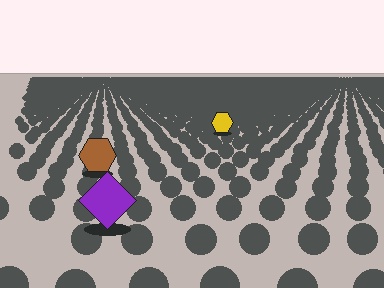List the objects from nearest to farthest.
From nearest to farthest: the purple diamond, the brown hexagon, the yellow hexagon.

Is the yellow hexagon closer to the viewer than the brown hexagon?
No. The brown hexagon is closer — you can tell from the texture gradient: the ground texture is coarser near it.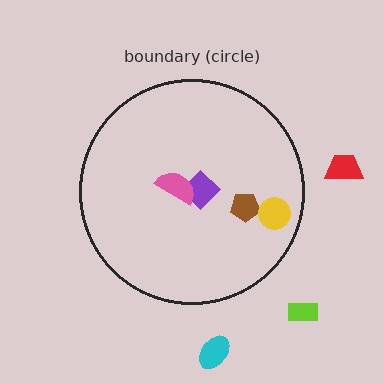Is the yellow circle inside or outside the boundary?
Inside.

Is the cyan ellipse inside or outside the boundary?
Outside.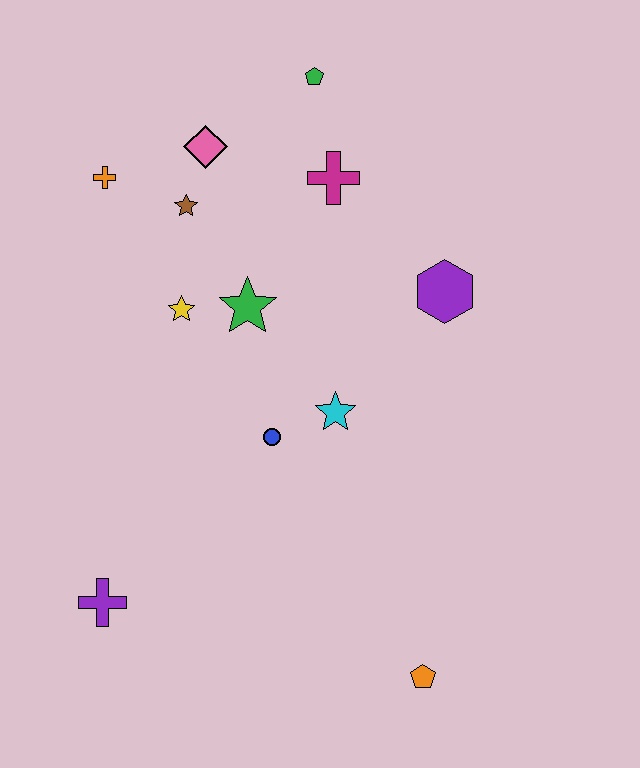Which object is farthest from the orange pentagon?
The green pentagon is farthest from the orange pentagon.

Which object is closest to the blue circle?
The cyan star is closest to the blue circle.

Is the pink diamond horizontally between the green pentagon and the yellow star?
Yes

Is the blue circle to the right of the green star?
Yes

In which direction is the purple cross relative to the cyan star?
The purple cross is to the left of the cyan star.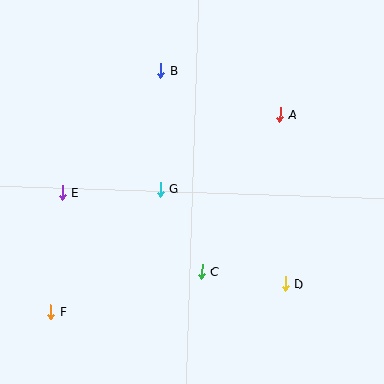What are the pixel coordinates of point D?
Point D is at (285, 284).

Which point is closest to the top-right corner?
Point A is closest to the top-right corner.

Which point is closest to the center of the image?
Point G at (160, 189) is closest to the center.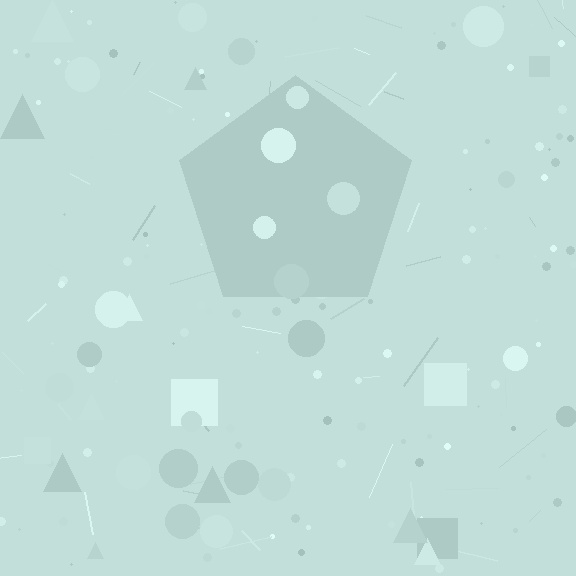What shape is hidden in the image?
A pentagon is hidden in the image.